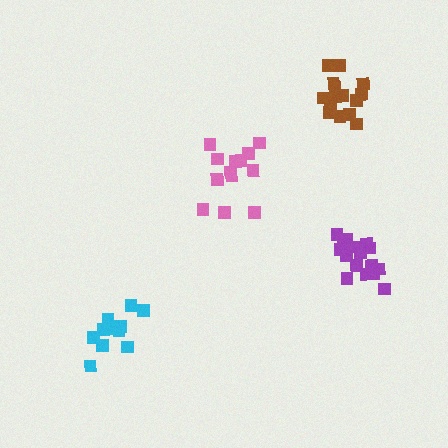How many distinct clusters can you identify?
There are 4 distinct clusters.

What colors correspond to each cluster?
The clusters are colored: purple, cyan, pink, brown.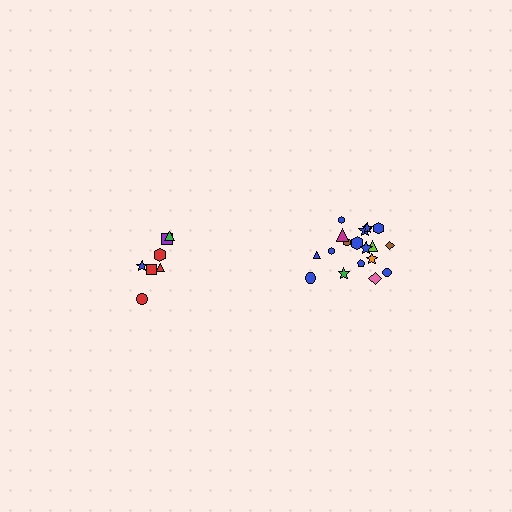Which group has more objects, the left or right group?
The right group.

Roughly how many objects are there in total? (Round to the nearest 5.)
Roughly 25 objects in total.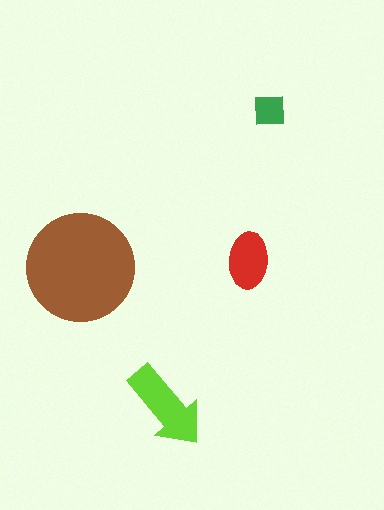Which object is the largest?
The brown circle.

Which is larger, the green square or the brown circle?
The brown circle.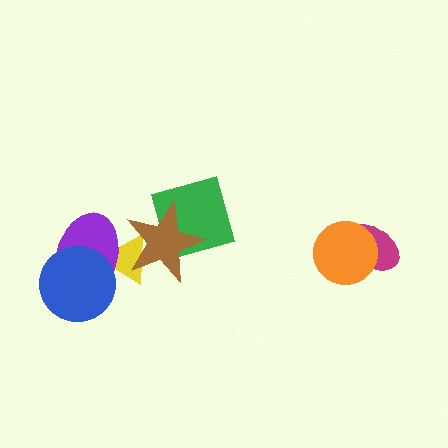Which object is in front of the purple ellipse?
The blue circle is in front of the purple ellipse.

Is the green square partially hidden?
Yes, it is partially covered by another shape.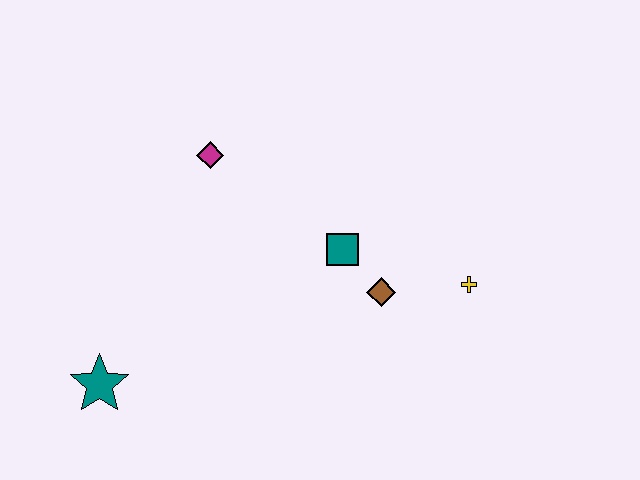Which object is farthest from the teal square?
The teal star is farthest from the teal square.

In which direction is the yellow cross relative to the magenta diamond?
The yellow cross is to the right of the magenta diamond.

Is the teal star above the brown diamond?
No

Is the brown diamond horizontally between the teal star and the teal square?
No